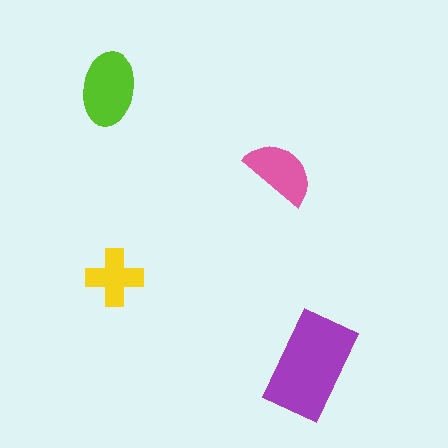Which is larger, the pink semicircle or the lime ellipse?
The lime ellipse.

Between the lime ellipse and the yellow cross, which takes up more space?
The lime ellipse.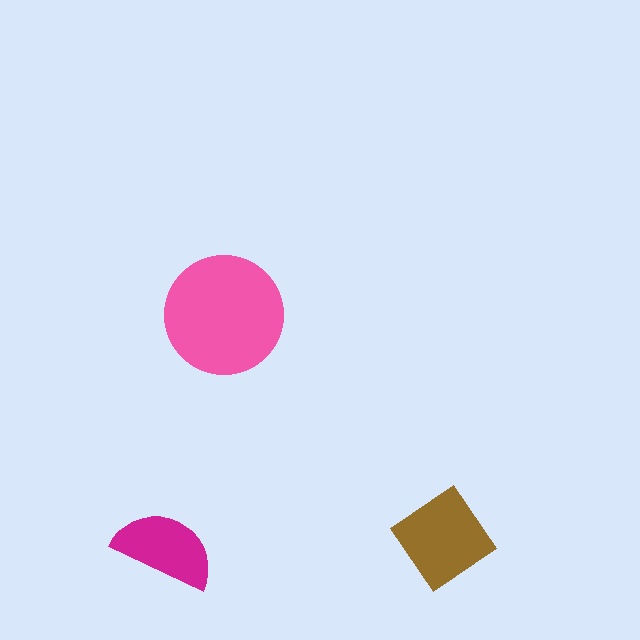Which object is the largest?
The pink circle.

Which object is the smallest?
The magenta semicircle.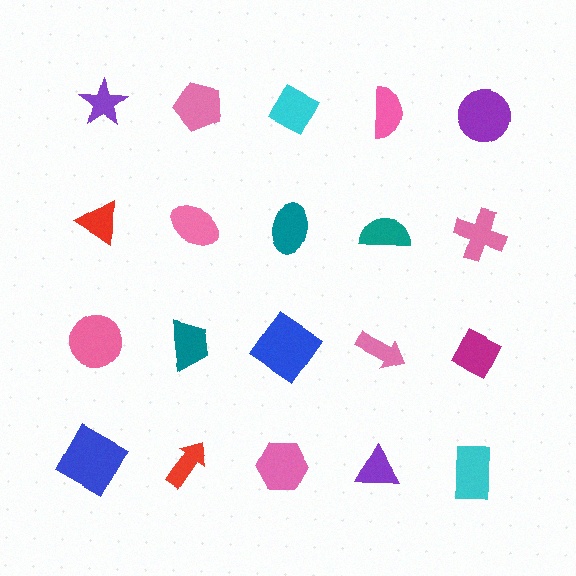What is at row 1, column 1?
A purple star.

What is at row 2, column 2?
A pink ellipse.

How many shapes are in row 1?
5 shapes.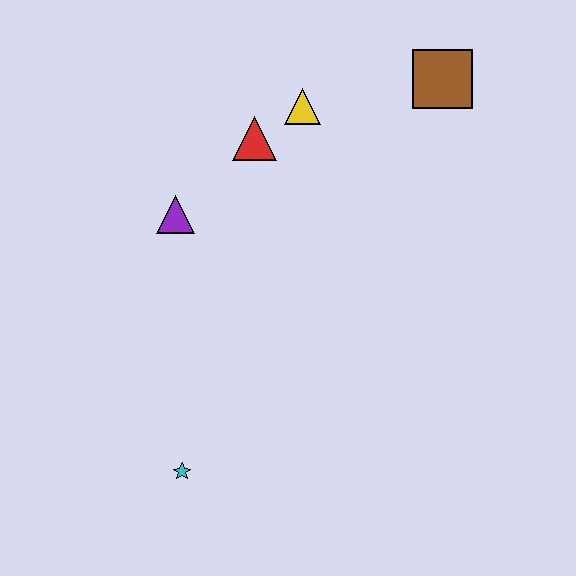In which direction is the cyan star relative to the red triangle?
The cyan star is below the red triangle.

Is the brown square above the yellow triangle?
Yes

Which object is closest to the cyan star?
The purple triangle is closest to the cyan star.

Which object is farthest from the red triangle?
The cyan star is farthest from the red triangle.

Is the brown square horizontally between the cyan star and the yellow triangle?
No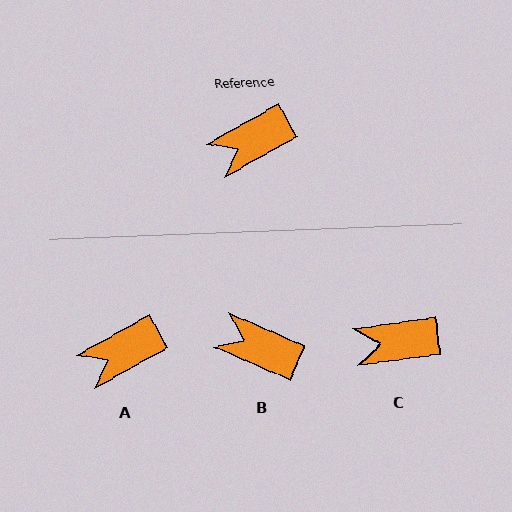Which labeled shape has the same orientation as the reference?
A.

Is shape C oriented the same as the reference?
No, it is off by about 21 degrees.